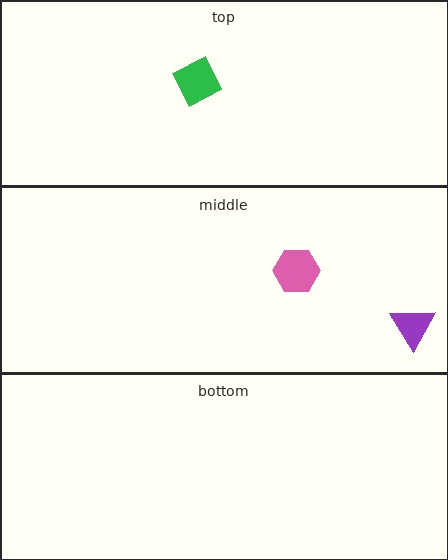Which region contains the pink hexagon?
The middle region.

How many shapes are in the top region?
1.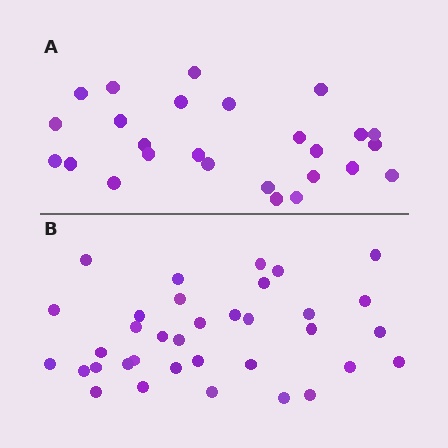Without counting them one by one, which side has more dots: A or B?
Region B (the bottom region) has more dots.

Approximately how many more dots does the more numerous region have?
Region B has roughly 8 or so more dots than region A.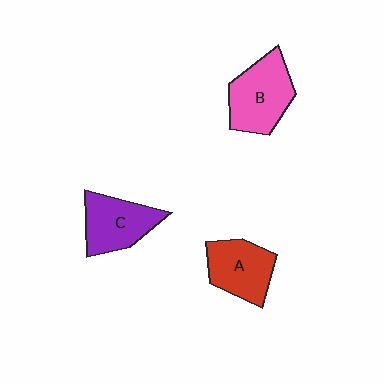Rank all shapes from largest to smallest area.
From largest to smallest: B (pink), C (purple), A (red).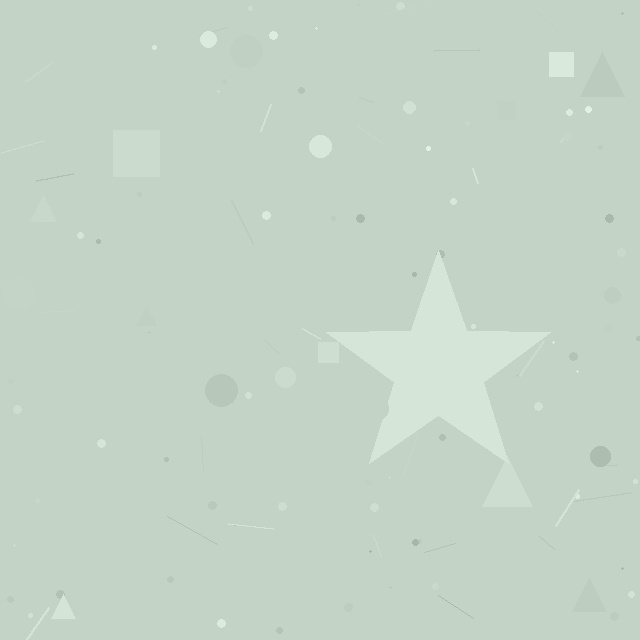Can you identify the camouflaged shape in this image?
The camouflaged shape is a star.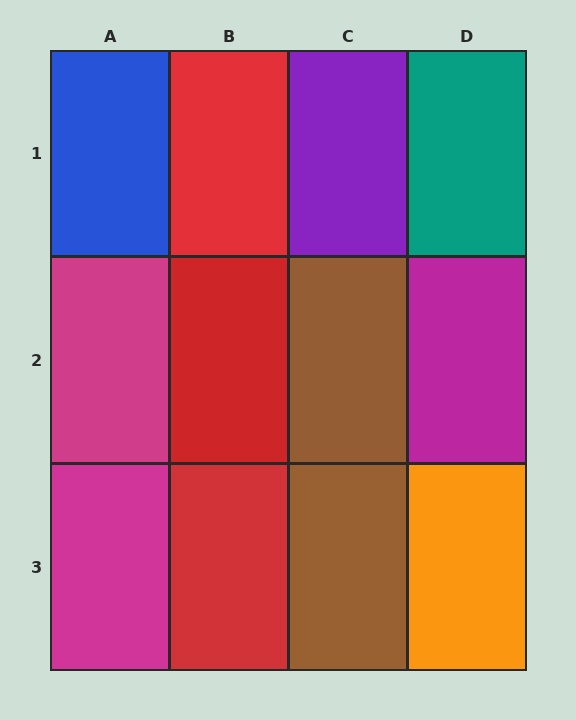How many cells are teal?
1 cell is teal.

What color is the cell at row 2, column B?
Red.